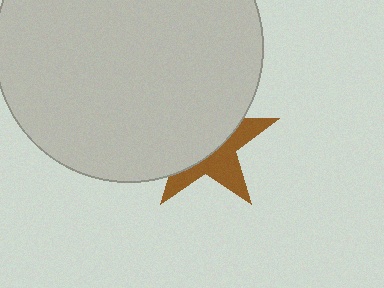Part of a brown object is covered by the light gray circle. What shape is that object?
It is a star.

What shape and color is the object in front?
The object in front is a light gray circle.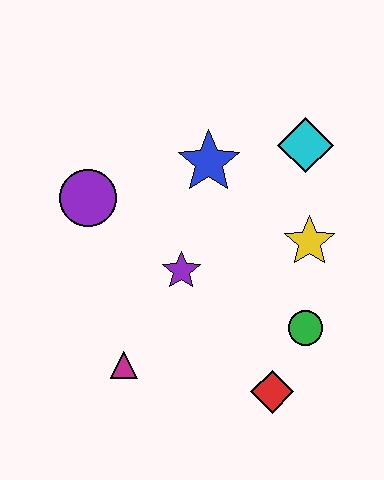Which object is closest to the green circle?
The red diamond is closest to the green circle.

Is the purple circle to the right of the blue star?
No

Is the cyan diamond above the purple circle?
Yes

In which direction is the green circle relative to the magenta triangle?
The green circle is to the right of the magenta triangle.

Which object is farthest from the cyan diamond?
The magenta triangle is farthest from the cyan diamond.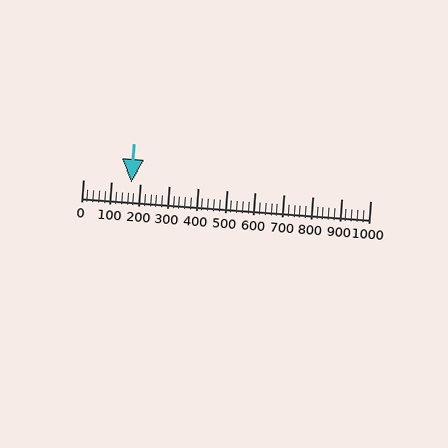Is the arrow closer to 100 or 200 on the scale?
The arrow is closer to 200.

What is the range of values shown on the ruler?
The ruler shows values from 0 to 1000.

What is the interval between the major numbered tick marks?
The major tick marks are spaced 100 units apart.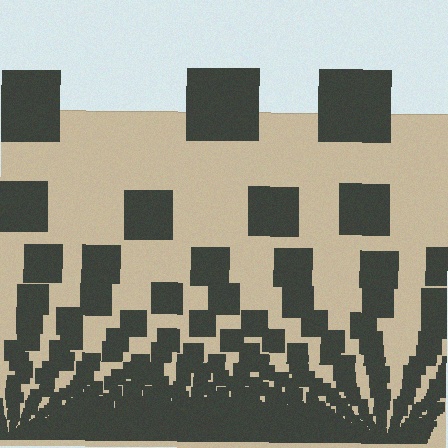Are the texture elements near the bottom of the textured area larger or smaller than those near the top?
Smaller. The gradient is inverted — elements near the bottom are smaller and denser.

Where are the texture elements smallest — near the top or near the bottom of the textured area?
Near the bottom.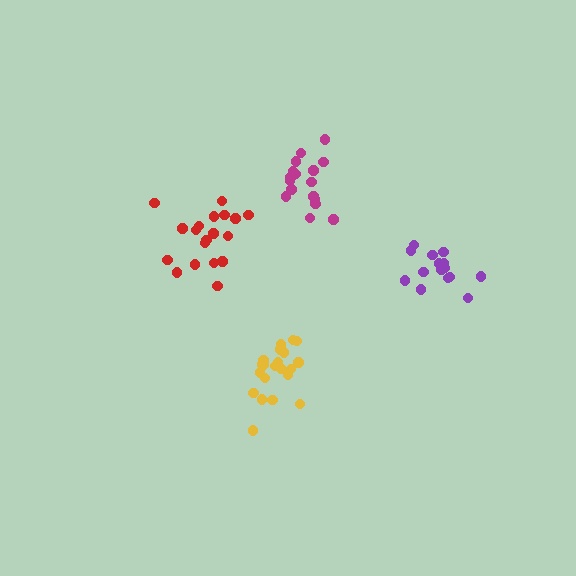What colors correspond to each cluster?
The clusters are colored: purple, red, magenta, yellow.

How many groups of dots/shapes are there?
There are 4 groups.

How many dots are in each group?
Group 1: 15 dots, Group 2: 19 dots, Group 3: 17 dots, Group 4: 21 dots (72 total).